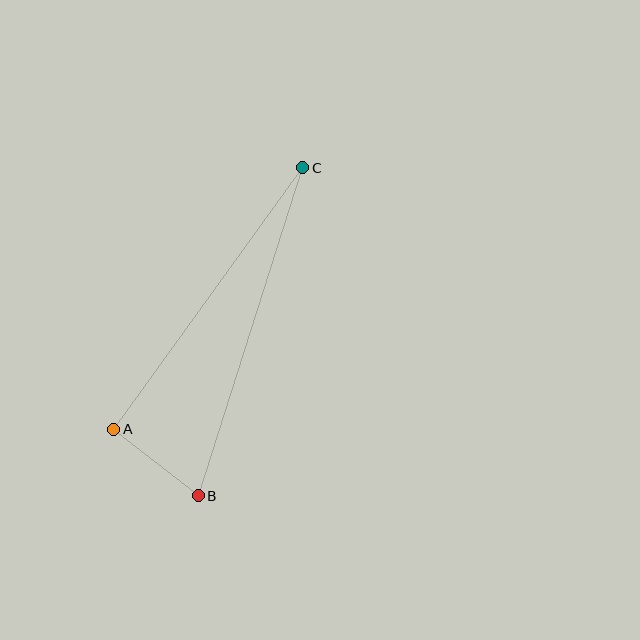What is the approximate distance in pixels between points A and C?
The distance between A and C is approximately 323 pixels.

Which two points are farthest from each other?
Points B and C are farthest from each other.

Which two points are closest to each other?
Points A and B are closest to each other.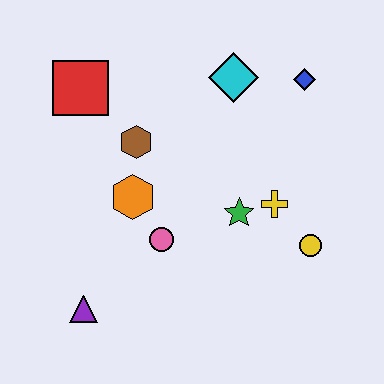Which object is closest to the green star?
The yellow cross is closest to the green star.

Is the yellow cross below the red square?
Yes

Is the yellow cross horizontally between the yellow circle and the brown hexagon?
Yes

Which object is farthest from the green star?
The red square is farthest from the green star.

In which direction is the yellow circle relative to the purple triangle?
The yellow circle is to the right of the purple triangle.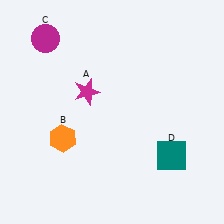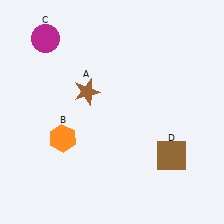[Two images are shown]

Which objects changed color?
A changed from magenta to brown. D changed from teal to brown.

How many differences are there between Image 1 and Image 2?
There are 2 differences between the two images.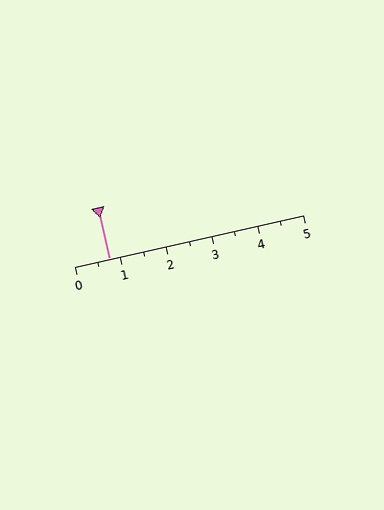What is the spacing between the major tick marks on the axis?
The major ticks are spaced 1 apart.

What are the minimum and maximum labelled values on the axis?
The axis runs from 0 to 5.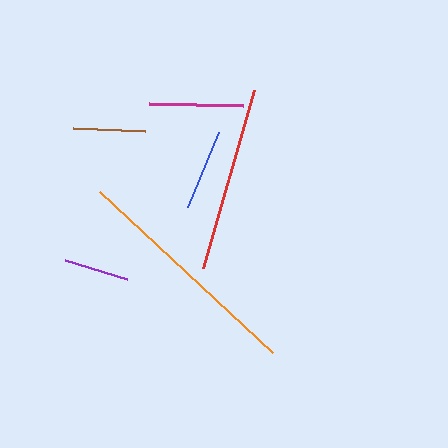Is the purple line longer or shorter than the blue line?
The blue line is longer than the purple line.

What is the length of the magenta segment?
The magenta segment is approximately 94 pixels long.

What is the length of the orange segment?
The orange segment is approximately 237 pixels long.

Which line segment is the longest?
The orange line is the longest at approximately 237 pixels.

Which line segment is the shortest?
The purple line is the shortest at approximately 65 pixels.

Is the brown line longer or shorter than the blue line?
The blue line is longer than the brown line.